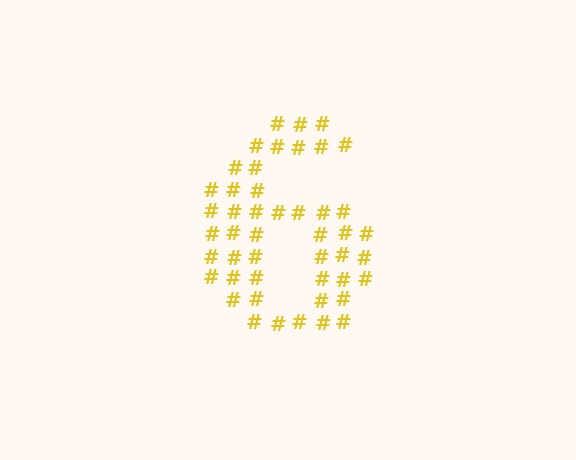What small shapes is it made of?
It is made of small hash symbols.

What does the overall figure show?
The overall figure shows the digit 6.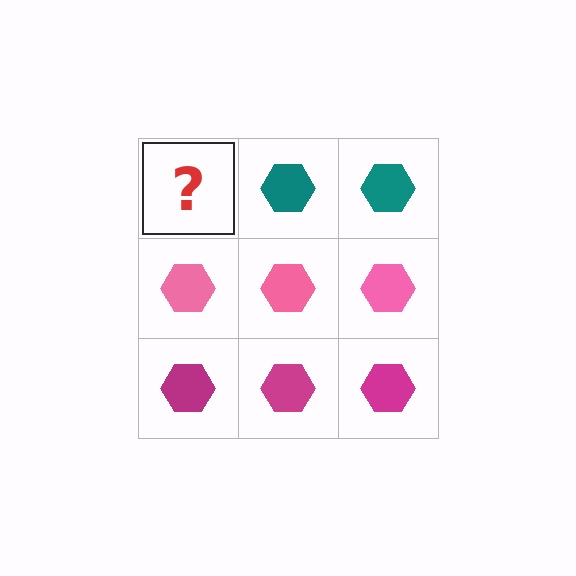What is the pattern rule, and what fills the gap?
The rule is that each row has a consistent color. The gap should be filled with a teal hexagon.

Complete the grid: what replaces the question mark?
The question mark should be replaced with a teal hexagon.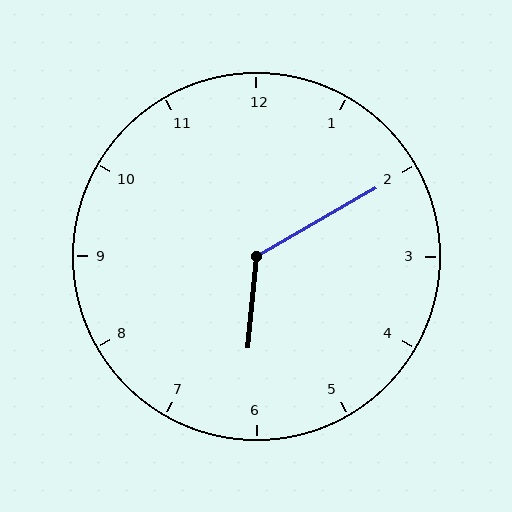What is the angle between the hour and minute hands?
Approximately 125 degrees.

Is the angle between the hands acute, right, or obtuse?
It is obtuse.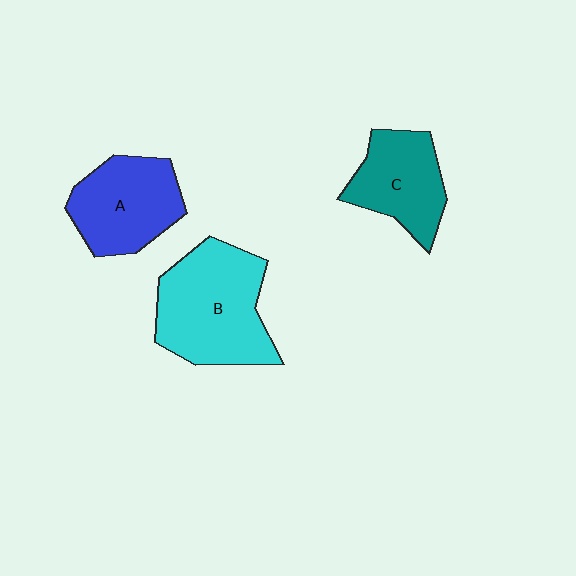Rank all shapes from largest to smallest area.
From largest to smallest: B (cyan), A (blue), C (teal).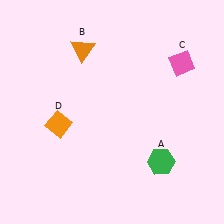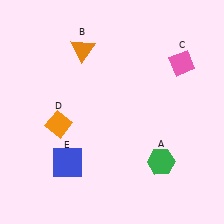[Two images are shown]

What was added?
A blue square (E) was added in Image 2.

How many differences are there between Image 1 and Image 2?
There is 1 difference between the two images.